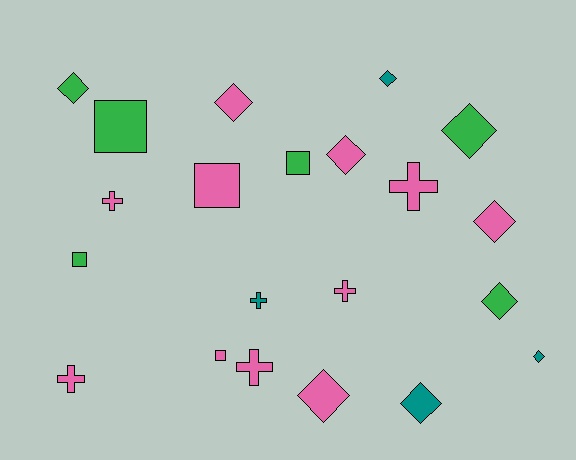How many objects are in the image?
There are 21 objects.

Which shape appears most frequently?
Diamond, with 10 objects.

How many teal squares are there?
There are no teal squares.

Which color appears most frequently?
Pink, with 11 objects.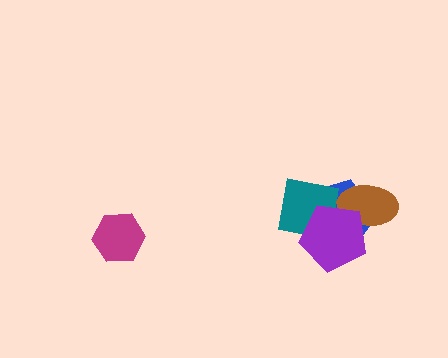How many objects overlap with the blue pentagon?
3 objects overlap with the blue pentagon.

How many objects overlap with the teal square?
2 objects overlap with the teal square.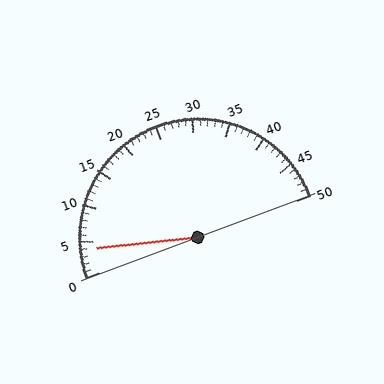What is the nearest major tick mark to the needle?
The nearest major tick mark is 5.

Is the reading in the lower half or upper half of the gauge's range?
The reading is in the lower half of the range (0 to 50).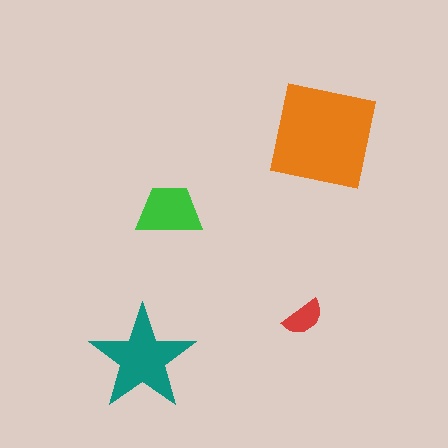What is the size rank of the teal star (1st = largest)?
2nd.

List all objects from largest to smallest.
The orange square, the teal star, the green trapezoid, the red semicircle.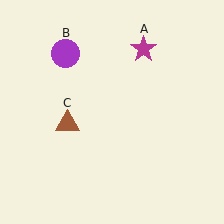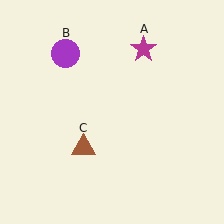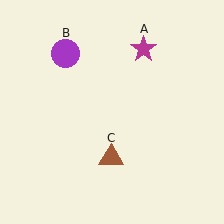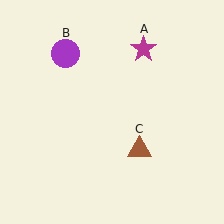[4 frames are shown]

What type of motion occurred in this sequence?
The brown triangle (object C) rotated counterclockwise around the center of the scene.